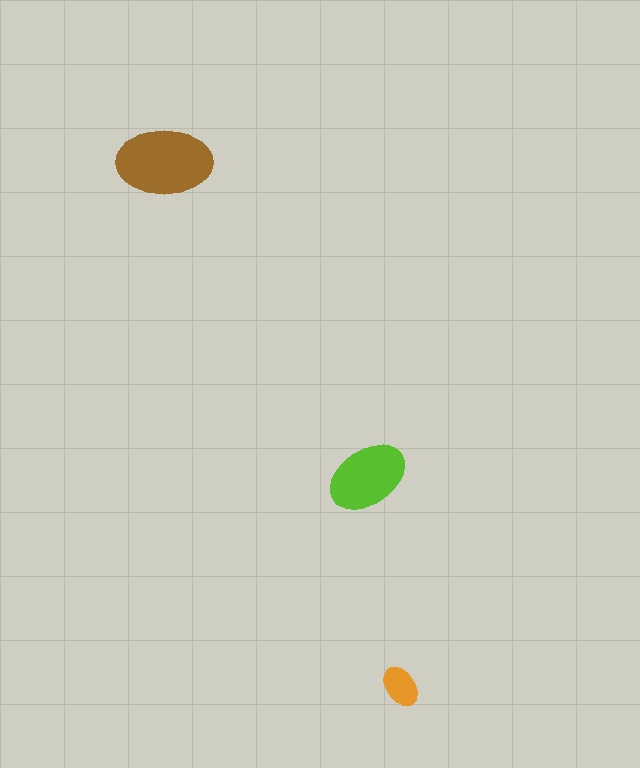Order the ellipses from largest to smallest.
the brown one, the lime one, the orange one.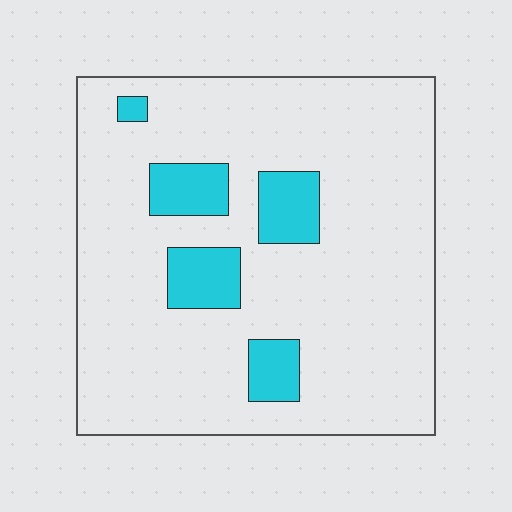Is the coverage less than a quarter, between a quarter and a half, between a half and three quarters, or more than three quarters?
Less than a quarter.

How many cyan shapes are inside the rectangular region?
5.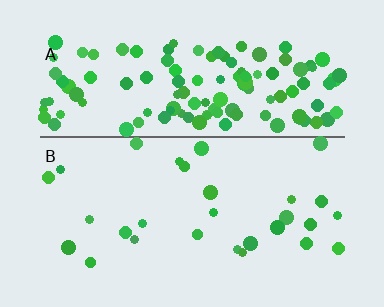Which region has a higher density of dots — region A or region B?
A (the top).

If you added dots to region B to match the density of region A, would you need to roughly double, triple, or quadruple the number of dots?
Approximately quadruple.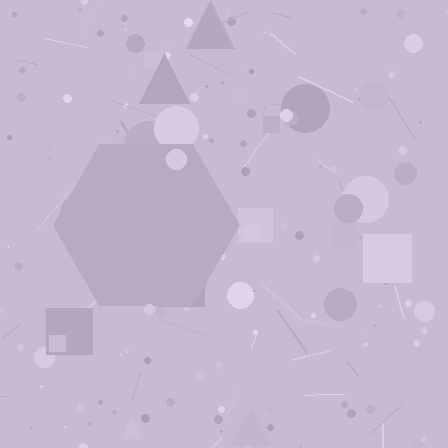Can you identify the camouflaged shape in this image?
The camouflaged shape is a hexagon.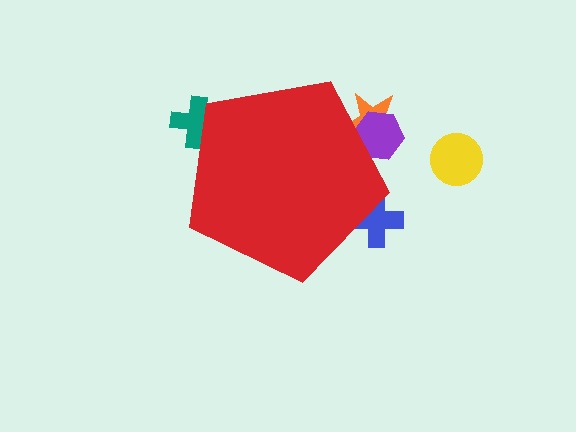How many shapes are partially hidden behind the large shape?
4 shapes are partially hidden.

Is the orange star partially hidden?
Yes, the orange star is partially hidden behind the red pentagon.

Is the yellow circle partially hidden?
No, the yellow circle is fully visible.